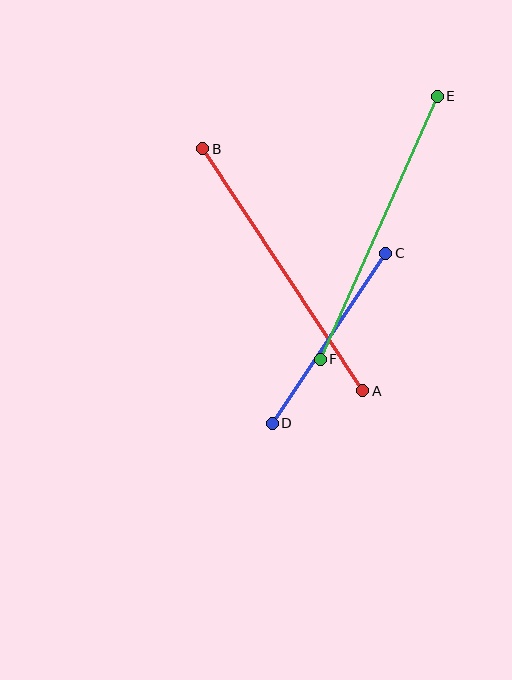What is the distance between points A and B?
The distance is approximately 290 pixels.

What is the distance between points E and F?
The distance is approximately 288 pixels.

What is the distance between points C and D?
The distance is approximately 204 pixels.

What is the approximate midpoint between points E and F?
The midpoint is at approximately (379, 228) pixels.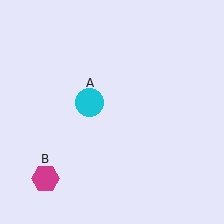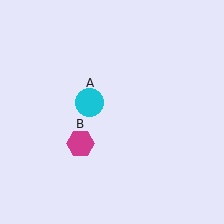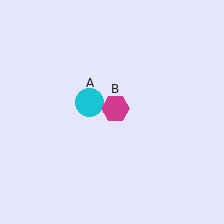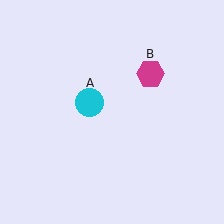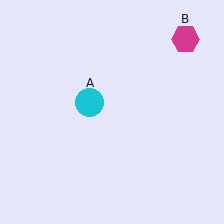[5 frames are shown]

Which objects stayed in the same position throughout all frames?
Cyan circle (object A) remained stationary.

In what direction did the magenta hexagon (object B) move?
The magenta hexagon (object B) moved up and to the right.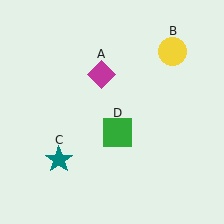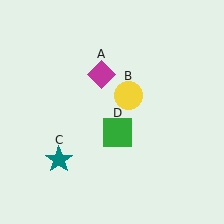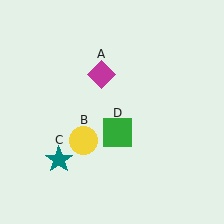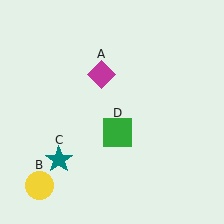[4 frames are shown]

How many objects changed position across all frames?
1 object changed position: yellow circle (object B).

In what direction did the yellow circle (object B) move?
The yellow circle (object B) moved down and to the left.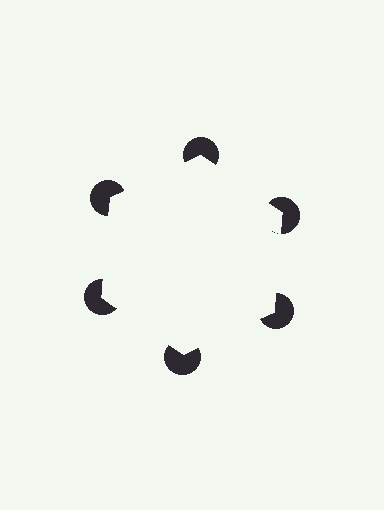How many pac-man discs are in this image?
There are 6 — one at each vertex of the illusory hexagon.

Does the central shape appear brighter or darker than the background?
It typically appears slightly brighter than the background, even though no actual brightness change is drawn.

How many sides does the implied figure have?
6 sides.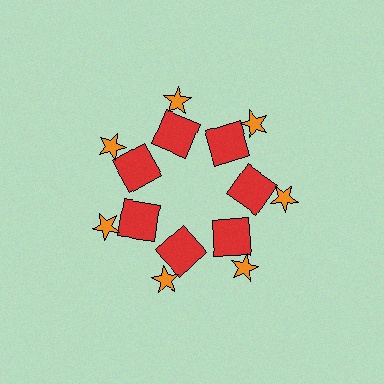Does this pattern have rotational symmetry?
Yes, this pattern has 7-fold rotational symmetry. It looks the same after rotating 51 degrees around the center.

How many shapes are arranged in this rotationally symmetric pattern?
There are 14 shapes, arranged in 7 groups of 2.